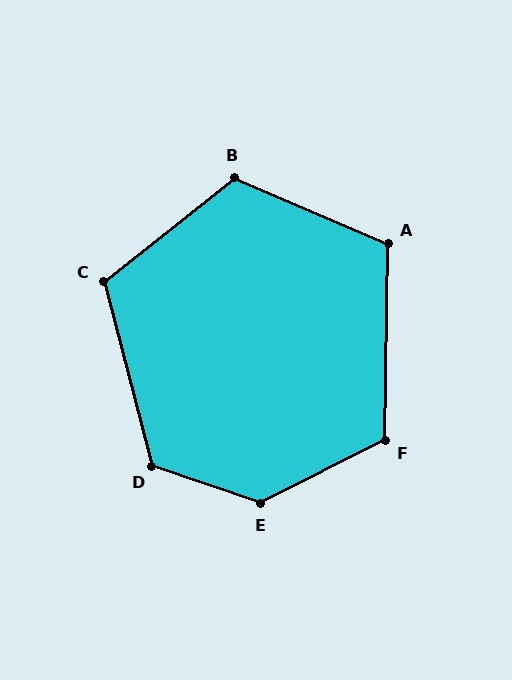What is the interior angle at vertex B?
Approximately 119 degrees (obtuse).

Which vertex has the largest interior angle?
E, at approximately 134 degrees.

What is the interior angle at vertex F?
Approximately 118 degrees (obtuse).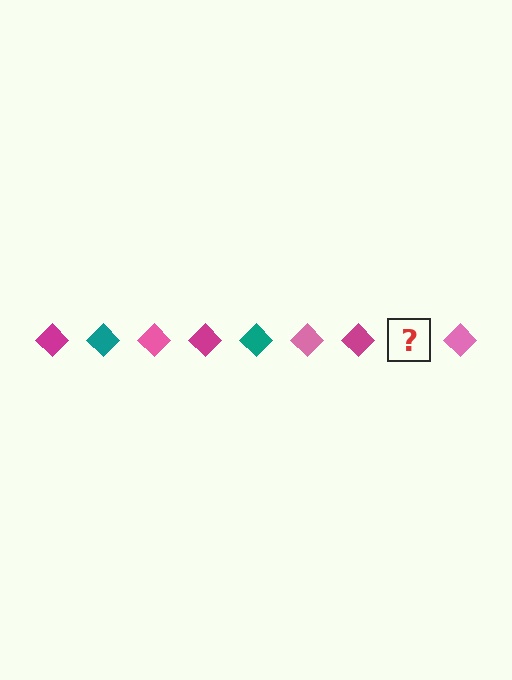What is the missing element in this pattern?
The missing element is a teal diamond.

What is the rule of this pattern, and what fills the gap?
The rule is that the pattern cycles through magenta, teal, pink diamonds. The gap should be filled with a teal diamond.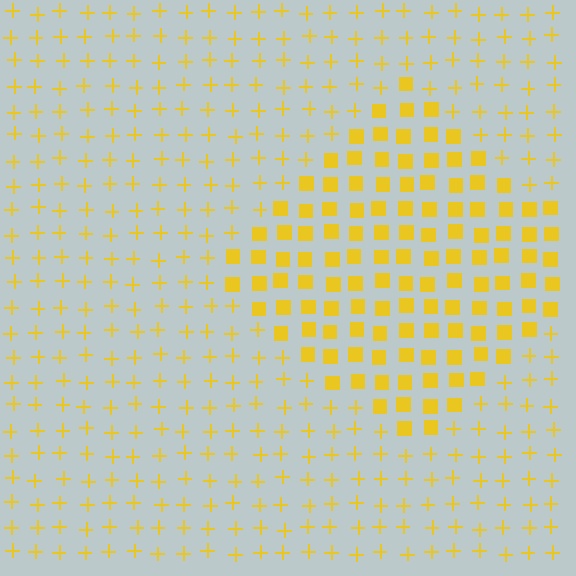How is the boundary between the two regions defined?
The boundary is defined by a change in element shape: squares inside vs. plus signs outside. All elements share the same color and spacing.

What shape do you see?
I see a diamond.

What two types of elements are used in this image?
The image uses squares inside the diamond region and plus signs outside it.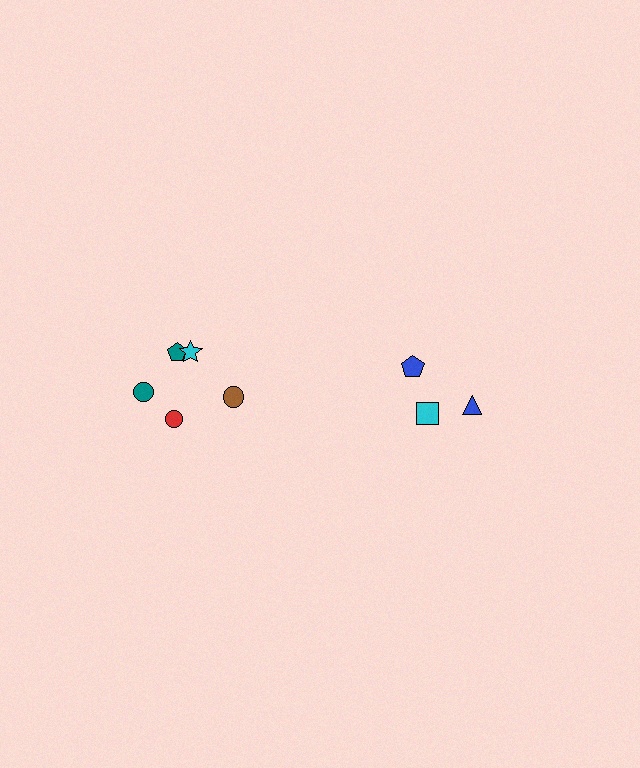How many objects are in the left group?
There are 5 objects.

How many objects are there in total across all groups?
There are 8 objects.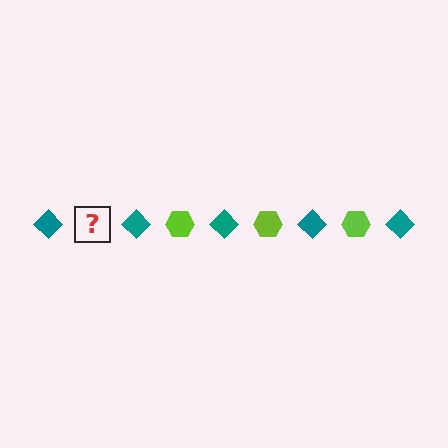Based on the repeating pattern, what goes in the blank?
The blank should be a lime hexagon.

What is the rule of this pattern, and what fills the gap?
The rule is that the pattern alternates between teal diamond and lime hexagon. The gap should be filled with a lime hexagon.